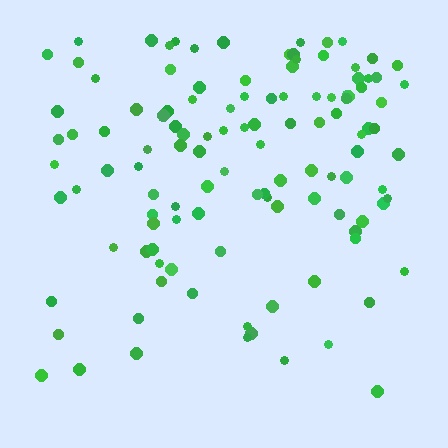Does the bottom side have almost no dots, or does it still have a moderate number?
Still a moderate number, just noticeably fewer than the top.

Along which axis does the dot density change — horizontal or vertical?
Vertical.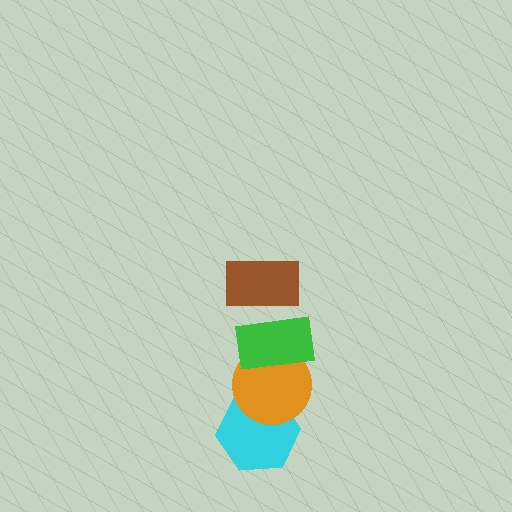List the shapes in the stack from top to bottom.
From top to bottom: the brown rectangle, the green rectangle, the orange circle, the cyan hexagon.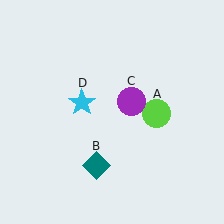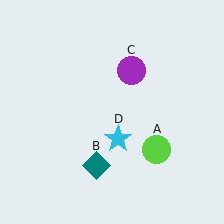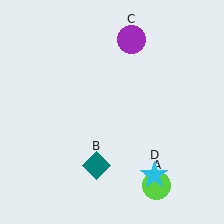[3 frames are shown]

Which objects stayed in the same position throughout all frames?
Teal diamond (object B) remained stationary.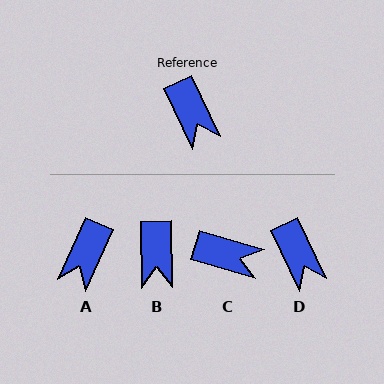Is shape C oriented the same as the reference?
No, it is off by about 49 degrees.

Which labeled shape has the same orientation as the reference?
D.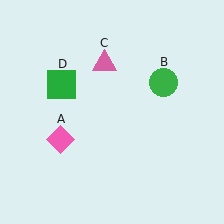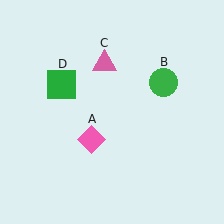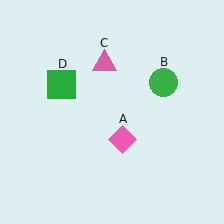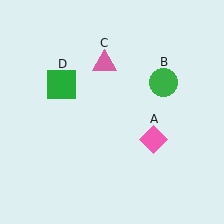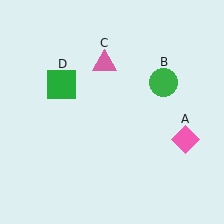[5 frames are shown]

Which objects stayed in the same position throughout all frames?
Green circle (object B) and pink triangle (object C) and green square (object D) remained stationary.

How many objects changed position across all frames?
1 object changed position: pink diamond (object A).